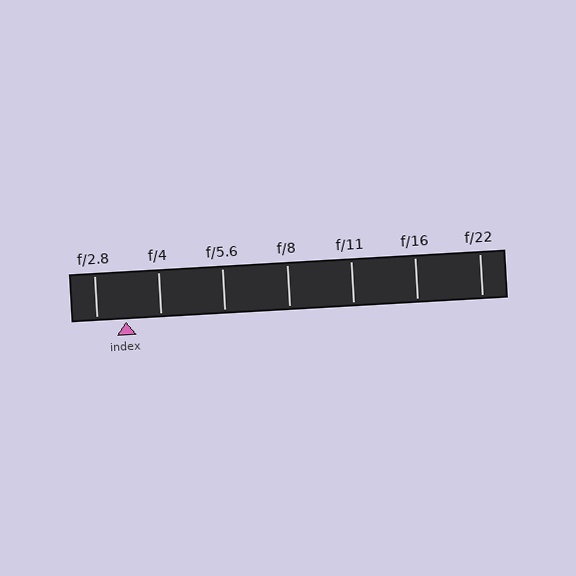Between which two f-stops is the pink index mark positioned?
The index mark is between f/2.8 and f/4.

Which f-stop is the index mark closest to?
The index mark is closest to f/2.8.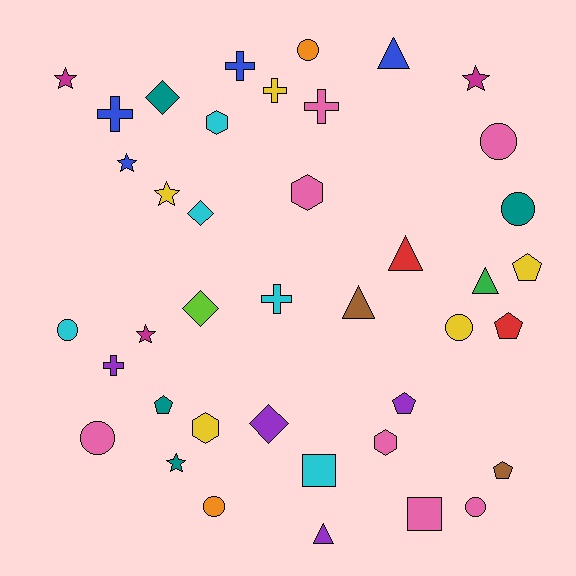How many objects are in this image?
There are 40 objects.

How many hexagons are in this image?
There are 4 hexagons.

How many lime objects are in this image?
There is 1 lime object.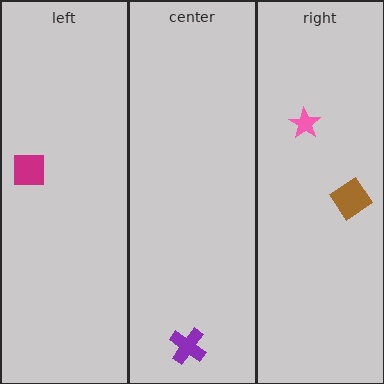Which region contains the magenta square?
The left region.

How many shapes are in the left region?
1.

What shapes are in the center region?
The purple cross.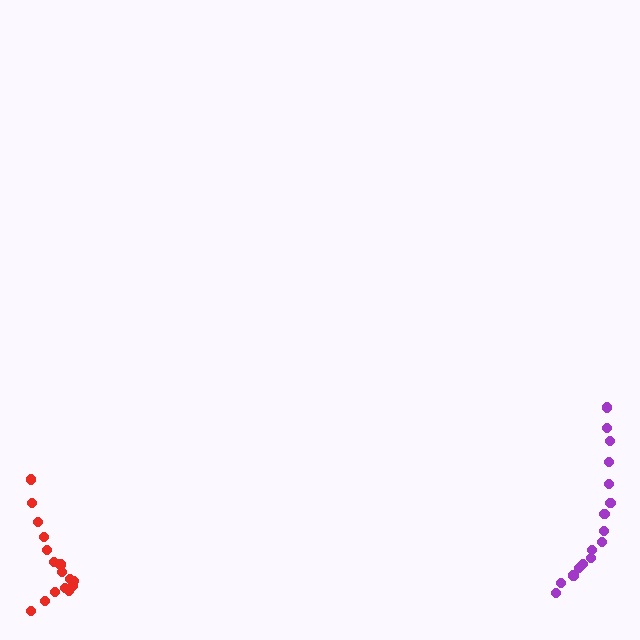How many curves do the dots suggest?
There are 2 distinct paths.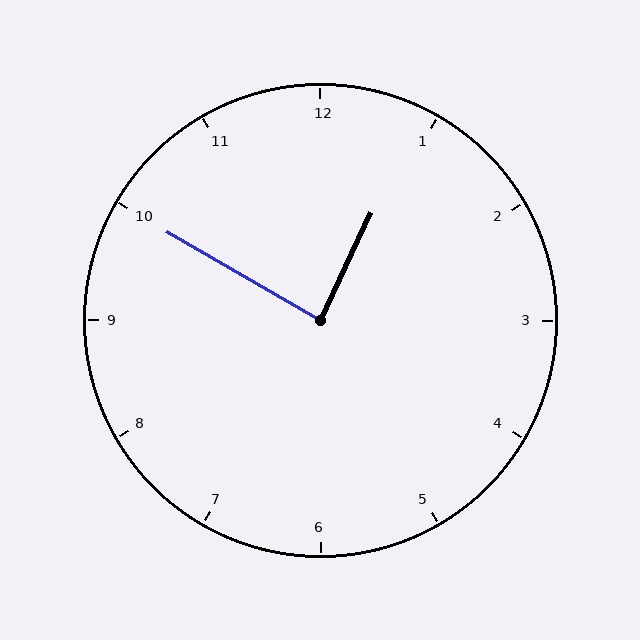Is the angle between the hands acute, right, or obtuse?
It is right.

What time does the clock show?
12:50.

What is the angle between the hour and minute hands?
Approximately 85 degrees.